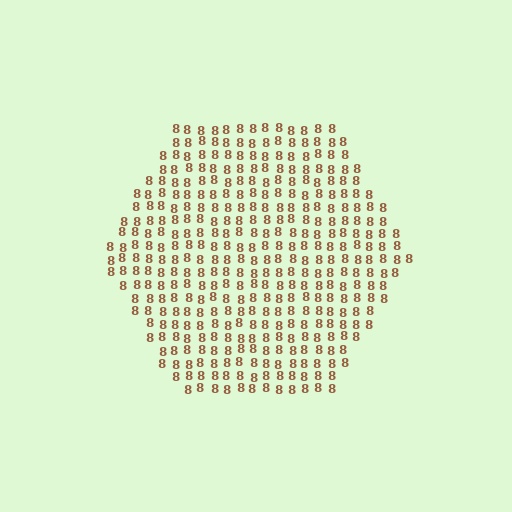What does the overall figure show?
The overall figure shows a hexagon.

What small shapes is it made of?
It is made of small digit 8's.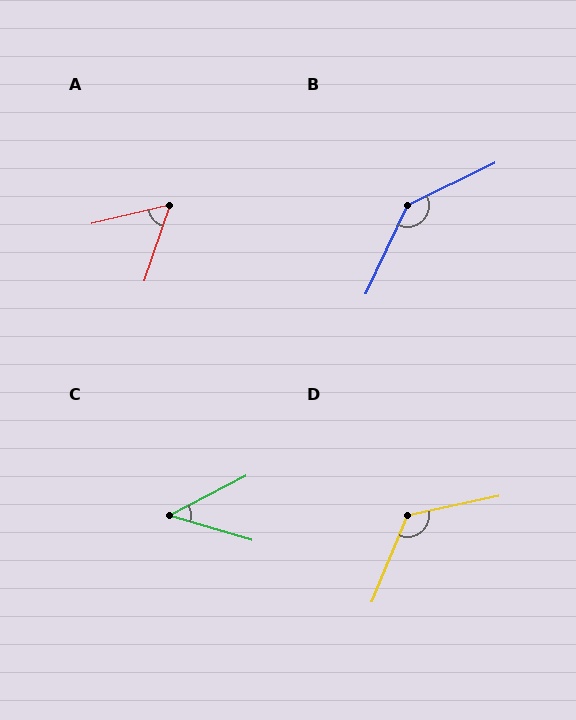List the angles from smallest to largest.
C (44°), A (57°), D (124°), B (141°).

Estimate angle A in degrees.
Approximately 57 degrees.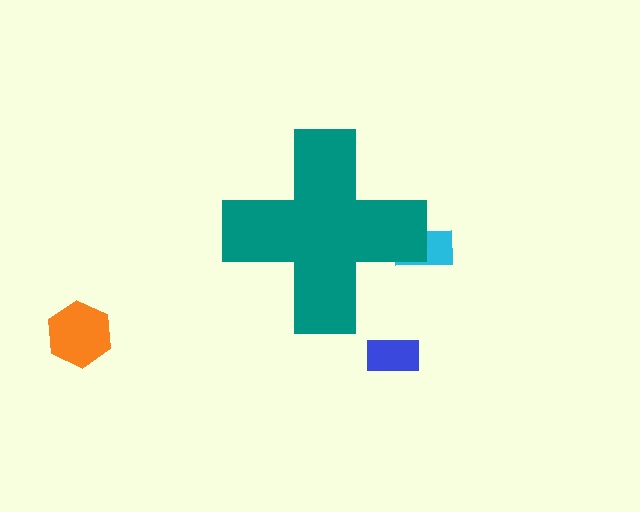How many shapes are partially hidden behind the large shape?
1 shape is partially hidden.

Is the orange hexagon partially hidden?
No, the orange hexagon is fully visible.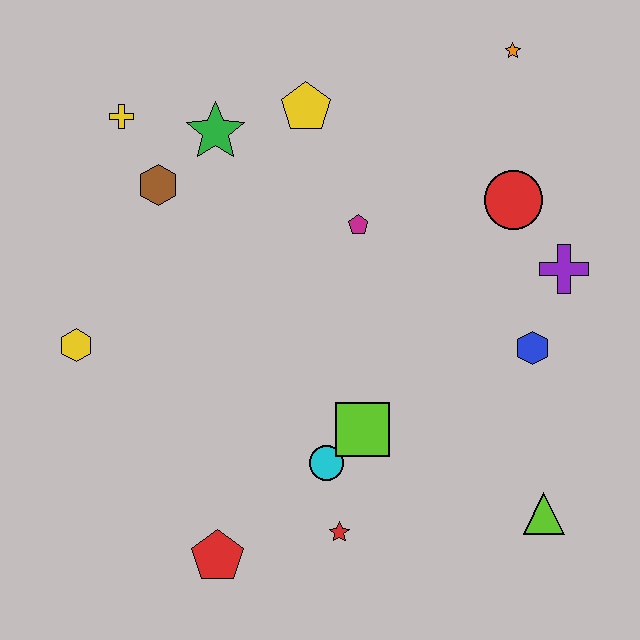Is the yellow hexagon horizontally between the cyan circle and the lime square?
No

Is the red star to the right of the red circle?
No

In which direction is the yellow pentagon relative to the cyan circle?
The yellow pentagon is above the cyan circle.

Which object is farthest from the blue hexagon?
The yellow cross is farthest from the blue hexagon.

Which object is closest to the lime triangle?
The blue hexagon is closest to the lime triangle.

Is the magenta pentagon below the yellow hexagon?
No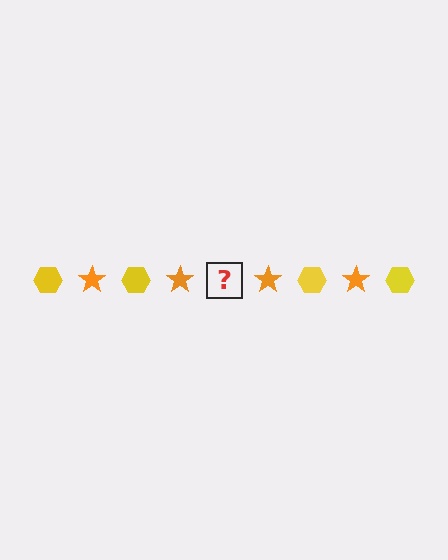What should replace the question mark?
The question mark should be replaced with a yellow hexagon.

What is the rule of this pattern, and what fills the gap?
The rule is that the pattern alternates between yellow hexagon and orange star. The gap should be filled with a yellow hexagon.